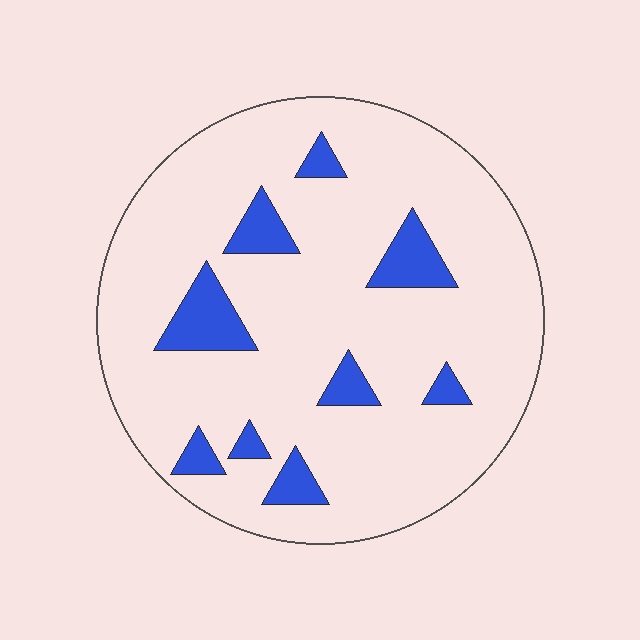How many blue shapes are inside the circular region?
9.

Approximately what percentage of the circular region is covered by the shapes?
Approximately 15%.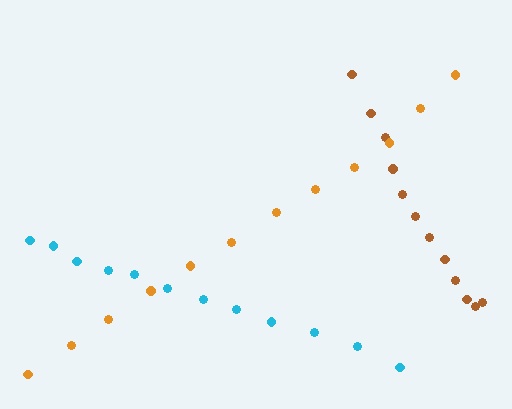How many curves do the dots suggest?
There are 3 distinct paths.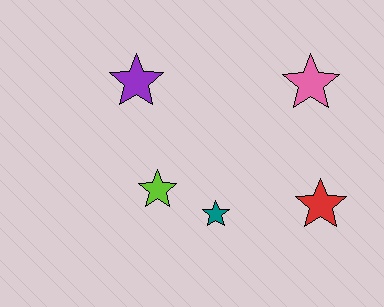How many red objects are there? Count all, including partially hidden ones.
There is 1 red object.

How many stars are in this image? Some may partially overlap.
There are 5 stars.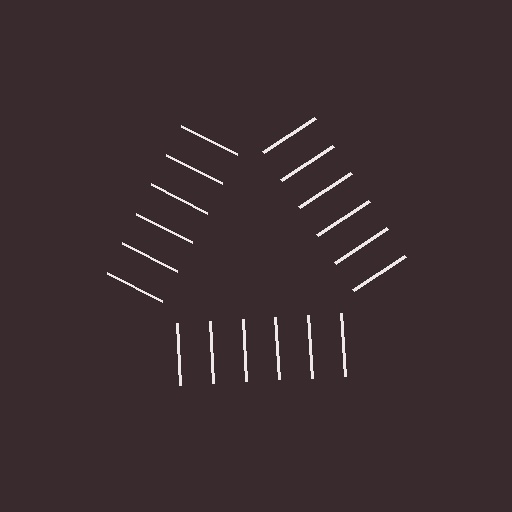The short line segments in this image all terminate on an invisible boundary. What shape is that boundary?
An illusory triangle — the line segments terminate on its edges but no continuous stroke is drawn.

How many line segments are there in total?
18 — 6 along each of the 3 edges.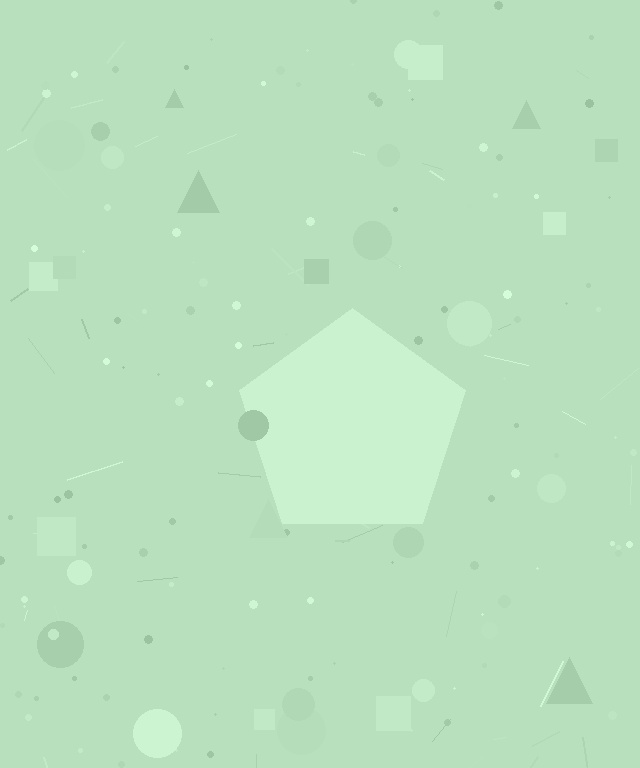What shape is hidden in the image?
A pentagon is hidden in the image.